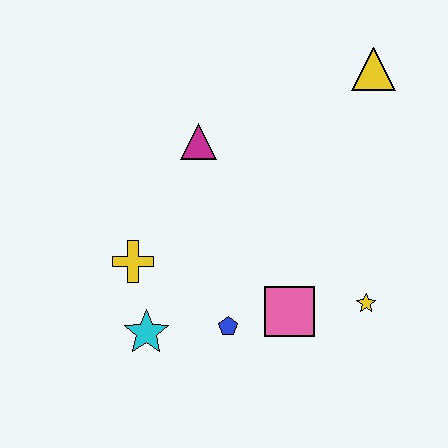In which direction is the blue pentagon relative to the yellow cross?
The blue pentagon is to the right of the yellow cross.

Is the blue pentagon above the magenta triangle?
No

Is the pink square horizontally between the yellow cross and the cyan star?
No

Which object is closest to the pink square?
The blue pentagon is closest to the pink square.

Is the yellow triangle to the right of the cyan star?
Yes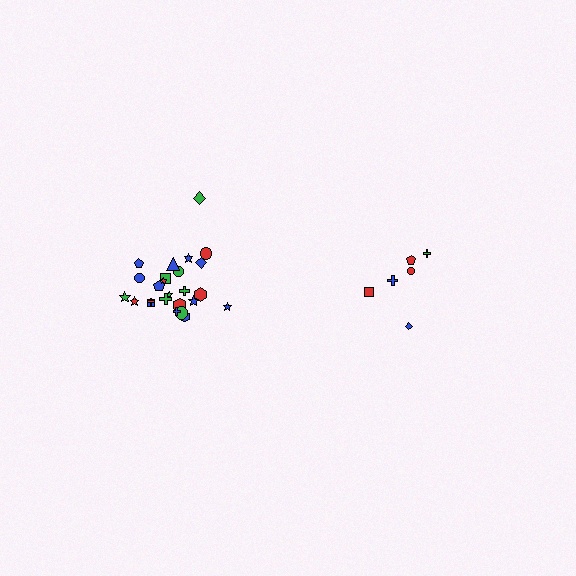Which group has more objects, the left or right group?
The left group.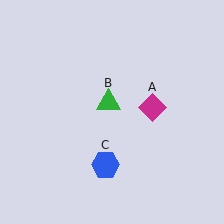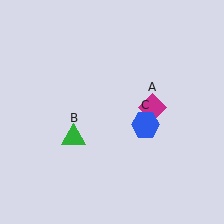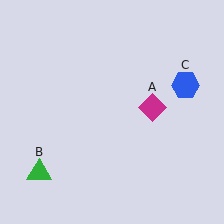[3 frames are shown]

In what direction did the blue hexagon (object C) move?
The blue hexagon (object C) moved up and to the right.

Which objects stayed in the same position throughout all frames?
Magenta diamond (object A) remained stationary.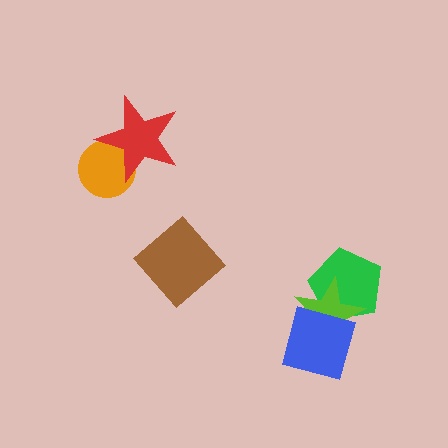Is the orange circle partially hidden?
Yes, it is partially covered by another shape.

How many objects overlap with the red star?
1 object overlaps with the red star.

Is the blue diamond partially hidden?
No, no other shape covers it.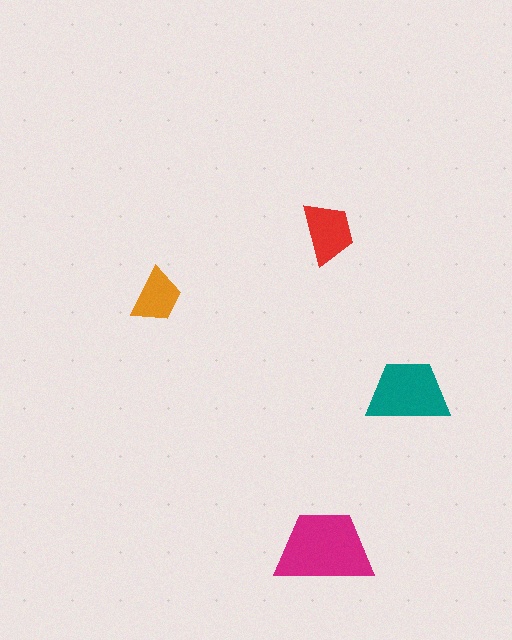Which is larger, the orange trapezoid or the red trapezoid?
The red one.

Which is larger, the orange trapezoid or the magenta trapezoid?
The magenta one.